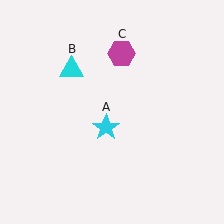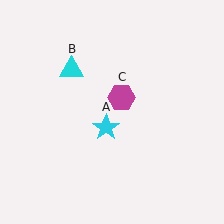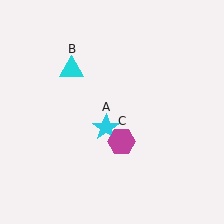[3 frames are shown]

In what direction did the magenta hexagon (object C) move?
The magenta hexagon (object C) moved down.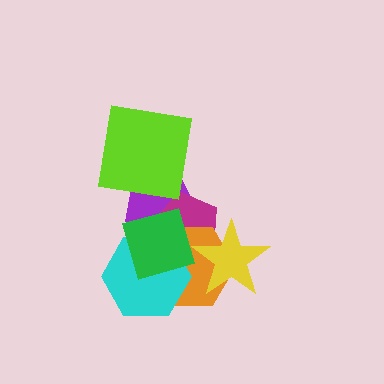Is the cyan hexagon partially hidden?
Yes, it is partially covered by another shape.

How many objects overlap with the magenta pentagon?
5 objects overlap with the magenta pentagon.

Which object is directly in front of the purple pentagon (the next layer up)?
The magenta pentagon is directly in front of the purple pentagon.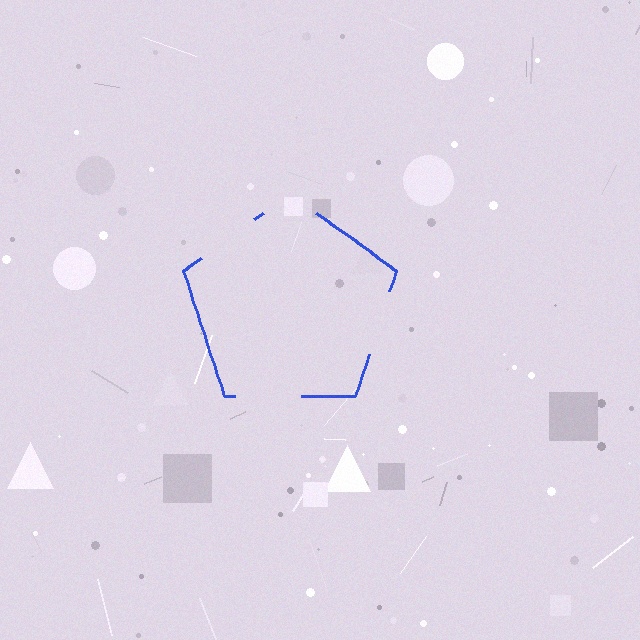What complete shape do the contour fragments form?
The contour fragments form a pentagon.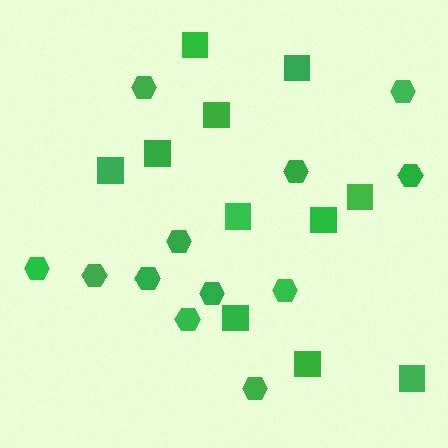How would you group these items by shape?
There are 2 groups: one group of squares (11) and one group of hexagons (12).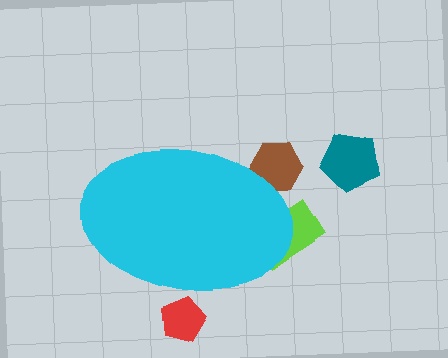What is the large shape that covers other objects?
A cyan ellipse.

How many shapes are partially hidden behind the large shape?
3 shapes are partially hidden.